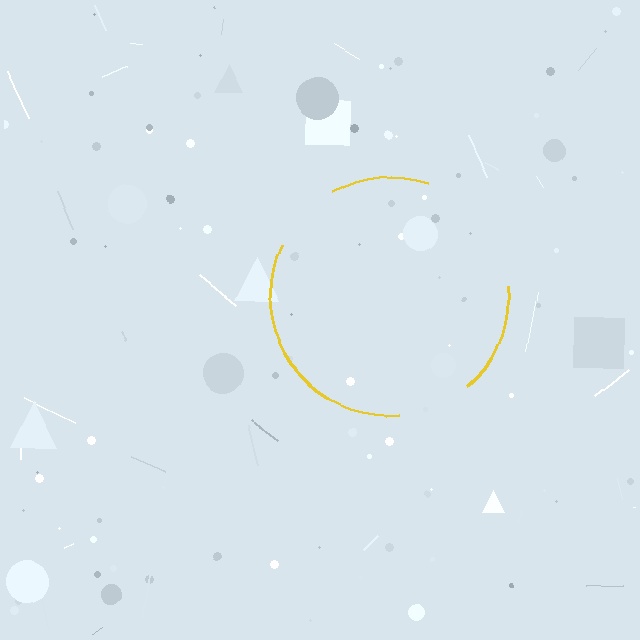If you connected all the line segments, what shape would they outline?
They would outline a circle.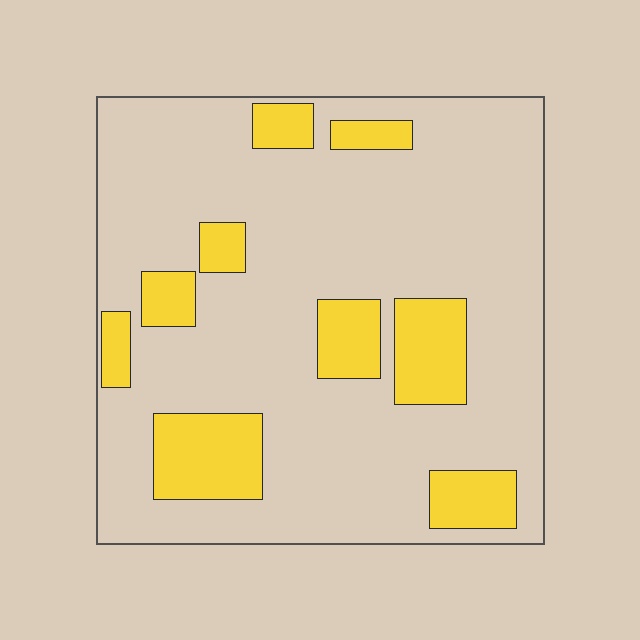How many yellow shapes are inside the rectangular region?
9.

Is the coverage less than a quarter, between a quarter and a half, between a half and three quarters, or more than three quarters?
Less than a quarter.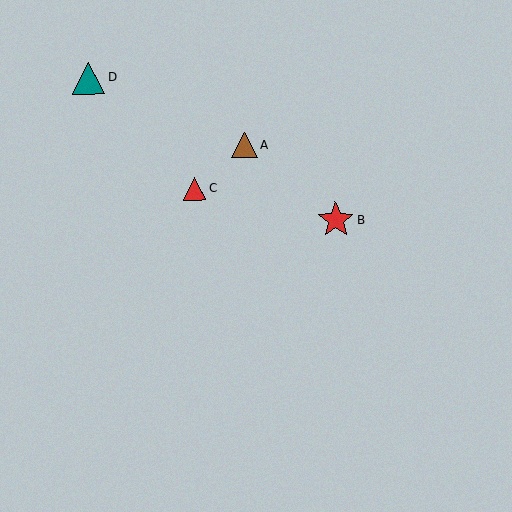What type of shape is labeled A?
Shape A is a brown triangle.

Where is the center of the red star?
The center of the red star is at (335, 220).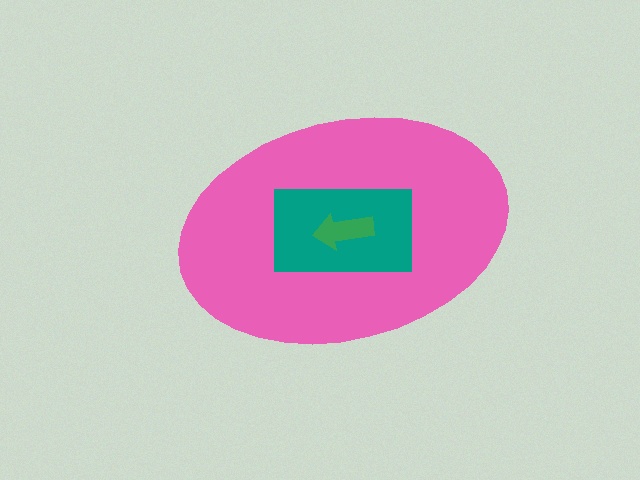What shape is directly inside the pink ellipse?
The teal rectangle.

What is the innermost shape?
The green arrow.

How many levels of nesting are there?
3.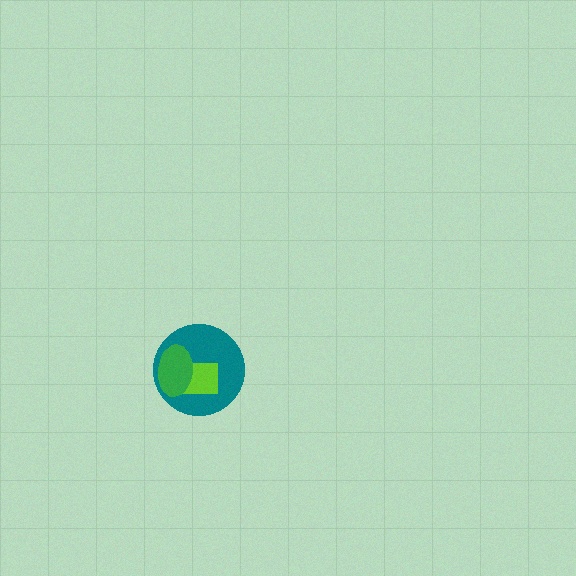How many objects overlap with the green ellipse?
2 objects overlap with the green ellipse.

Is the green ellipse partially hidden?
No, no other shape covers it.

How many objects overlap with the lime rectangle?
2 objects overlap with the lime rectangle.